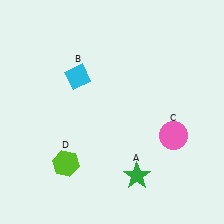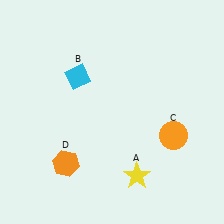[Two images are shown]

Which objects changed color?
A changed from green to yellow. C changed from pink to orange. D changed from lime to orange.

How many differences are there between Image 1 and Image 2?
There are 3 differences between the two images.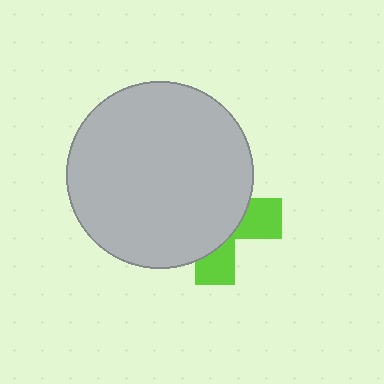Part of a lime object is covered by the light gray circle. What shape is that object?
It is a cross.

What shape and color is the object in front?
The object in front is a light gray circle.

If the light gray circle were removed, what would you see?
You would see the complete lime cross.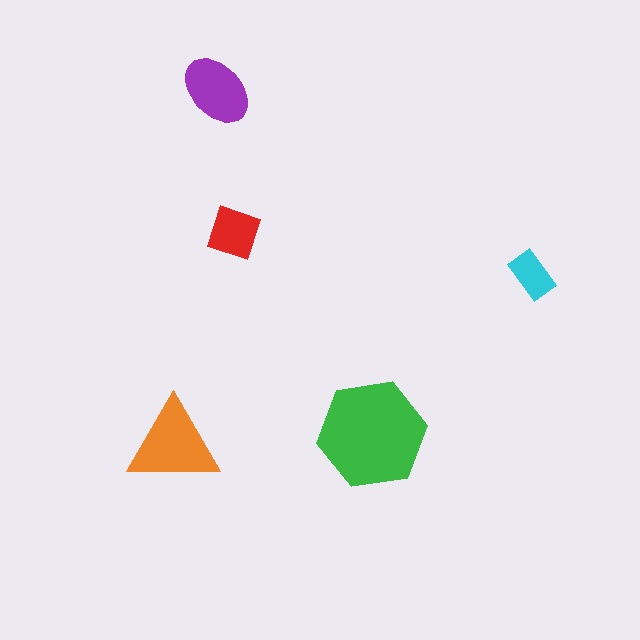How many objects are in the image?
There are 5 objects in the image.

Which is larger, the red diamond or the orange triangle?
The orange triangle.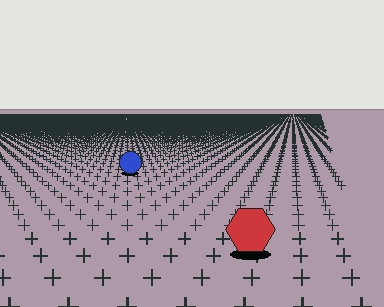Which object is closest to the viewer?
The red hexagon is closest. The texture marks near it are larger and more spread out.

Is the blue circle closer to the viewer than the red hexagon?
No. The red hexagon is closer — you can tell from the texture gradient: the ground texture is coarser near it.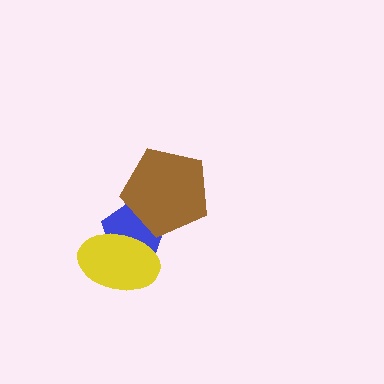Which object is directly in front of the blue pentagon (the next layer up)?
The yellow ellipse is directly in front of the blue pentagon.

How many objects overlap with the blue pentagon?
2 objects overlap with the blue pentagon.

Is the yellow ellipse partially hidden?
No, no other shape covers it.